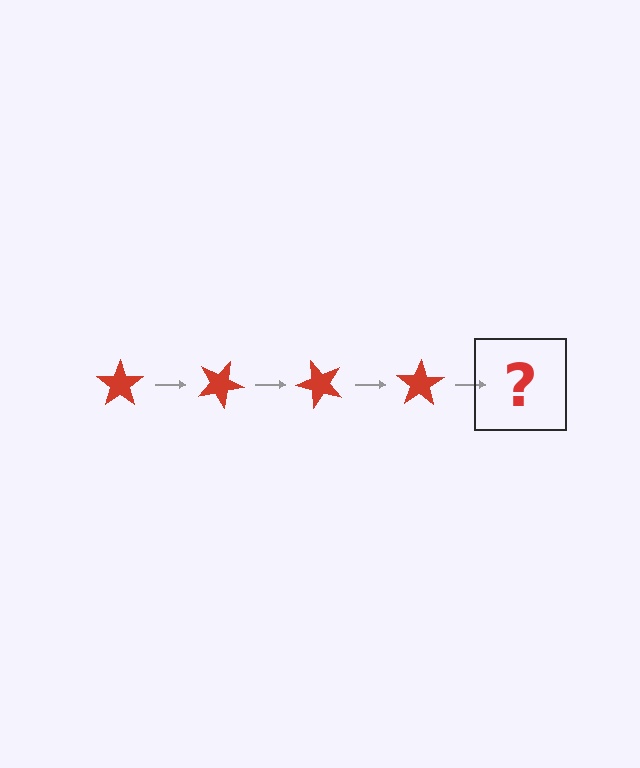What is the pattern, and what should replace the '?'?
The pattern is that the star rotates 25 degrees each step. The '?' should be a red star rotated 100 degrees.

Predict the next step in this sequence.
The next step is a red star rotated 100 degrees.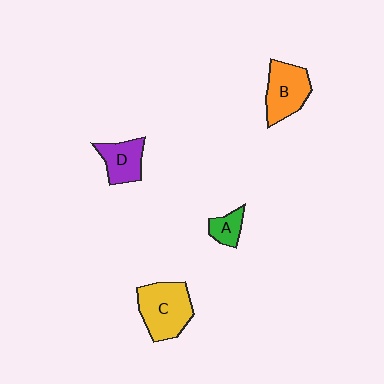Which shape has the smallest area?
Shape A (green).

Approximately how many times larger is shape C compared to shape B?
Approximately 1.2 times.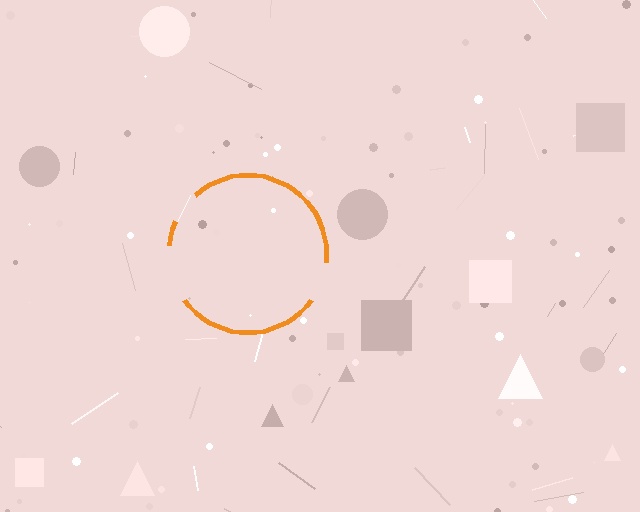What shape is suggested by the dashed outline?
The dashed outline suggests a circle.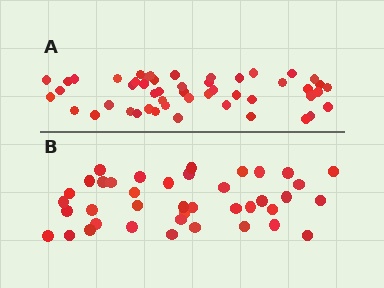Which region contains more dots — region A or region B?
Region A (the top region) has more dots.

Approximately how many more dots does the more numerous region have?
Region A has roughly 10 or so more dots than region B.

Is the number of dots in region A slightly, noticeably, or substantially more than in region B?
Region A has noticeably more, but not dramatically so. The ratio is roughly 1.2 to 1.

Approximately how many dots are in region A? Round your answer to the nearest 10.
About 50 dots.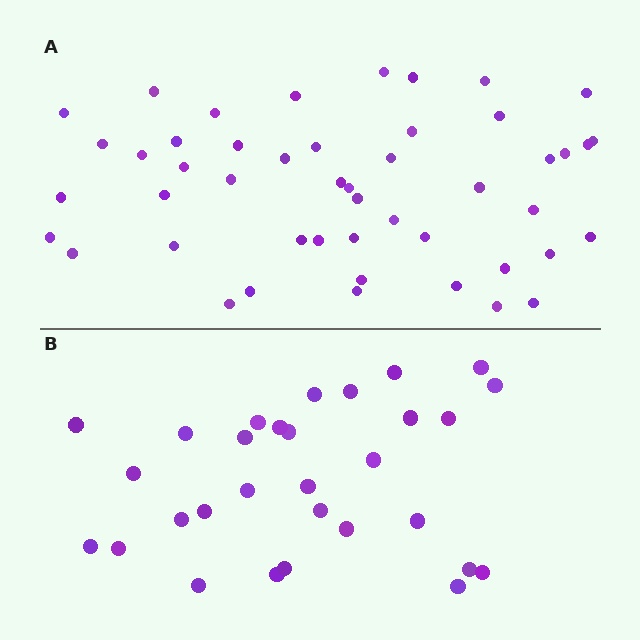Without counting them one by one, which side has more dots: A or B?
Region A (the top region) has more dots.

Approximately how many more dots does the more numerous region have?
Region A has approximately 20 more dots than region B.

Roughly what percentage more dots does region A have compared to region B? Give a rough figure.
About 60% more.